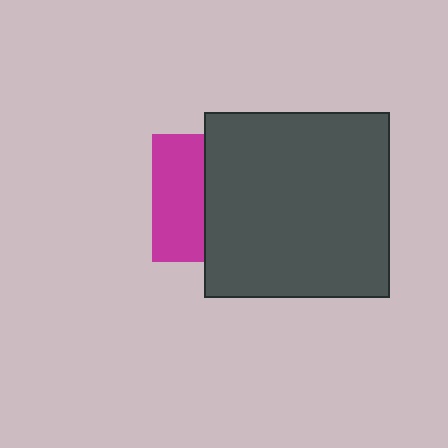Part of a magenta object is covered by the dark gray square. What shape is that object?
It is a square.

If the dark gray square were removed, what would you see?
You would see the complete magenta square.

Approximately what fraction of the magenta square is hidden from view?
Roughly 59% of the magenta square is hidden behind the dark gray square.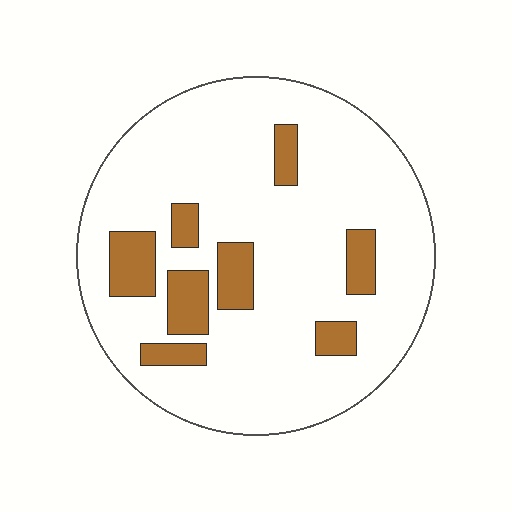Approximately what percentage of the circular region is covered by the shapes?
Approximately 15%.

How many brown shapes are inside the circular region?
8.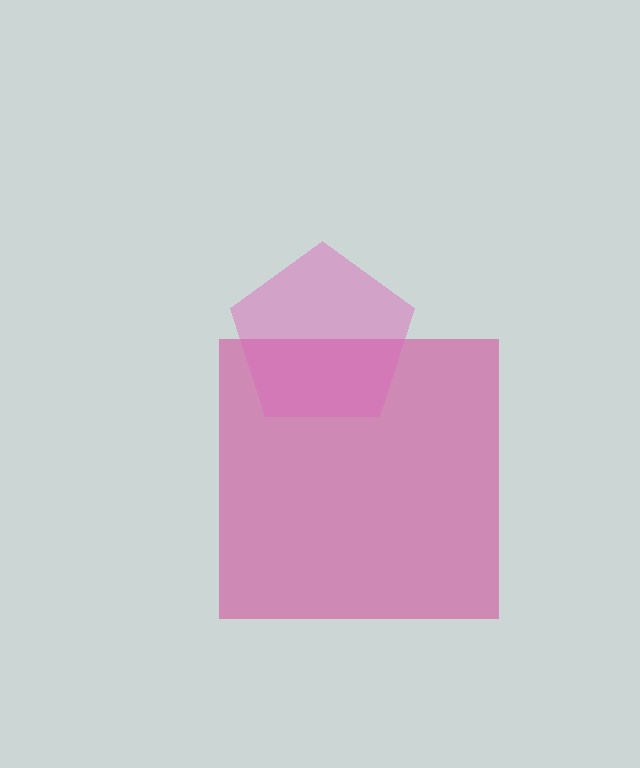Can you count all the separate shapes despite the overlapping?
Yes, there are 2 separate shapes.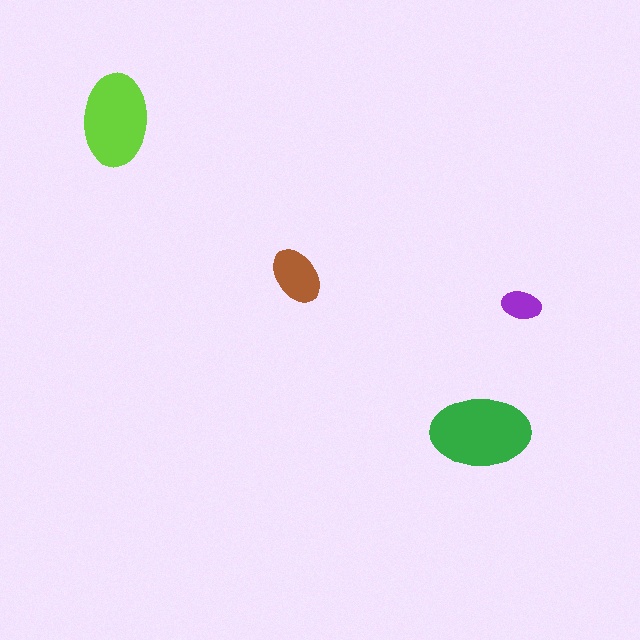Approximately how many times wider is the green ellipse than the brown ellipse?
About 1.5 times wider.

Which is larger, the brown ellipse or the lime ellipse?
The lime one.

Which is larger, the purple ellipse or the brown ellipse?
The brown one.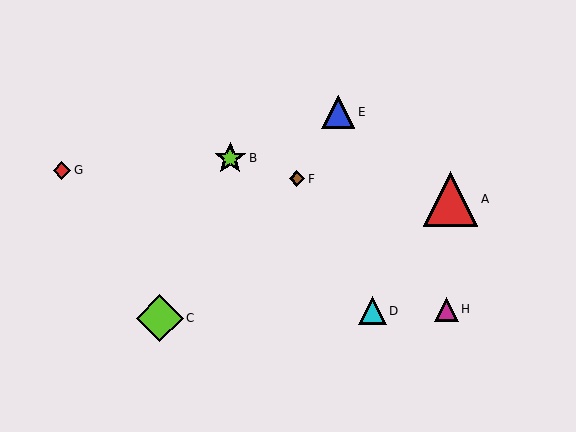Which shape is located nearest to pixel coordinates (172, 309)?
The lime diamond (labeled C) at (160, 318) is nearest to that location.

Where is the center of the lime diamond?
The center of the lime diamond is at (160, 318).